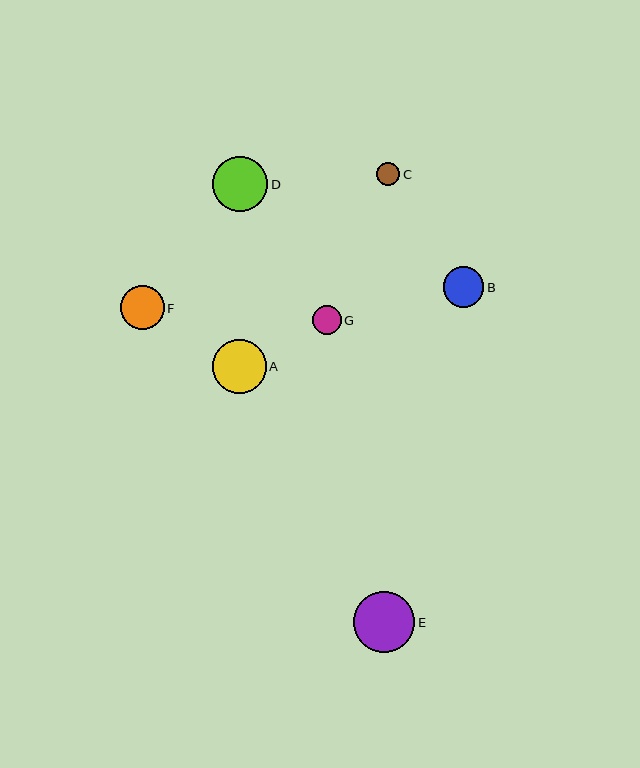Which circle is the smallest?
Circle C is the smallest with a size of approximately 23 pixels.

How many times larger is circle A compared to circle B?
Circle A is approximately 1.3 times the size of circle B.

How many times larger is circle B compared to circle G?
Circle B is approximately 1.4 times the size of circle G.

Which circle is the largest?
Circle E is the largest with a size of approximately 61 pixels.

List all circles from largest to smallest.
From largest to smallest: E, D, A, F, B, G, C.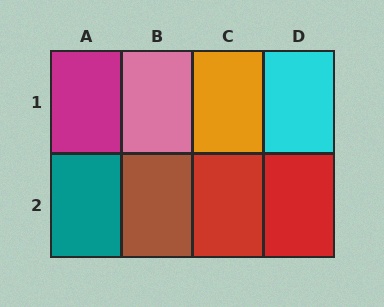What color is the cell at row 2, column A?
Teal.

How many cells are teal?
1 cell is teal.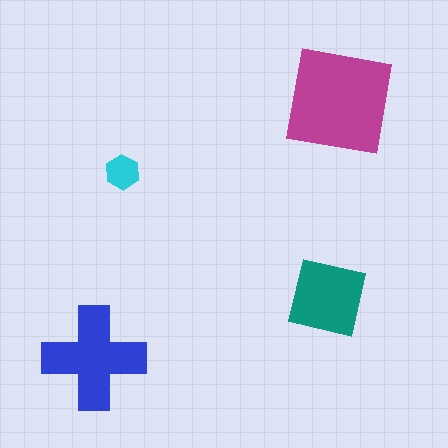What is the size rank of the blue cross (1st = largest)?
2nd.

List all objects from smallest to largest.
The cyan hexagon, the teal square, the blue cross, the magenta square.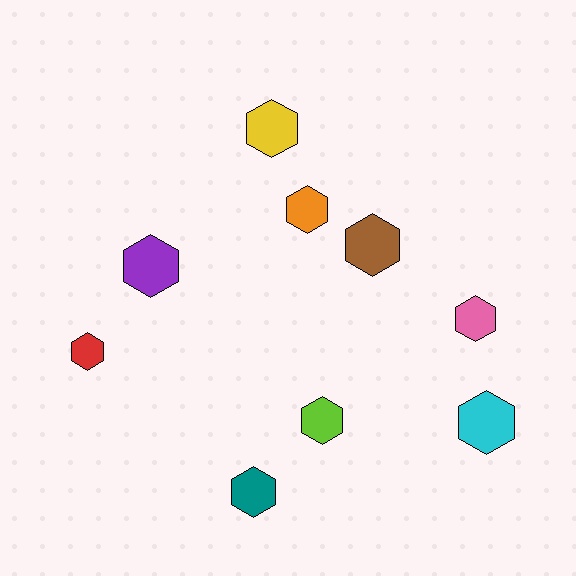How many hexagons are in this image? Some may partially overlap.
There are 9 hexagons.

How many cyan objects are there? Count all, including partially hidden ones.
There is 1 cyan object.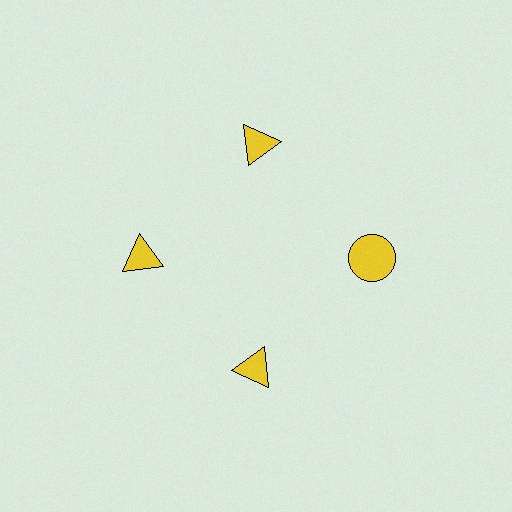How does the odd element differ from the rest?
It has a different shape: circle instead of triangle.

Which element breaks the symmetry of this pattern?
The yellow circle at roughly the 3 o'clock position breaks the symmetry. All other shapes are yellow triangles.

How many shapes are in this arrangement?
There are 4 shapes arranged in a ring pattern.